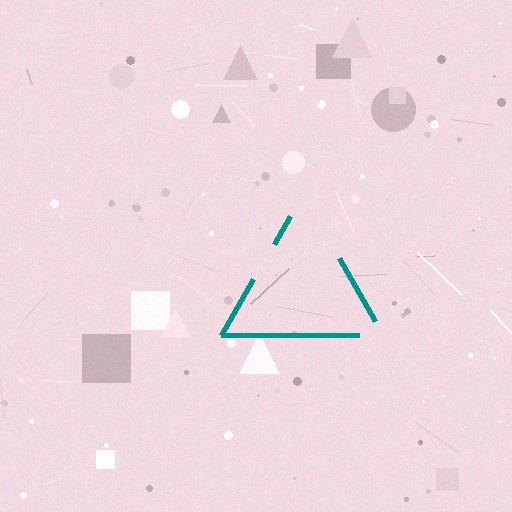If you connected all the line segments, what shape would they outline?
They would outline a triangle.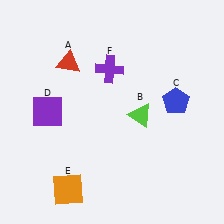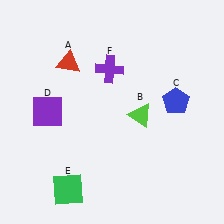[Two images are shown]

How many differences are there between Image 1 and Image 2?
There is 1 difference between the two images.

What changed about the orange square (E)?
In Image 1, E is orange. In Image 2, it changed to green.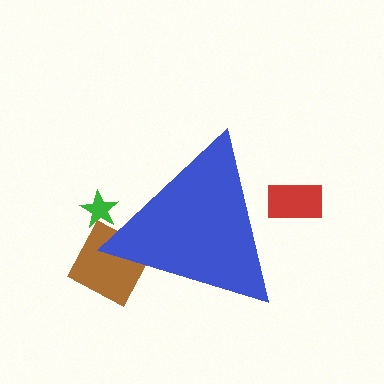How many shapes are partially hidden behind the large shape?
3 shapes are partially hidden.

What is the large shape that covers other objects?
A blue triangle.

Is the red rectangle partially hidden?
Yes, the red rectangle is partially hidden behind the blue triangle.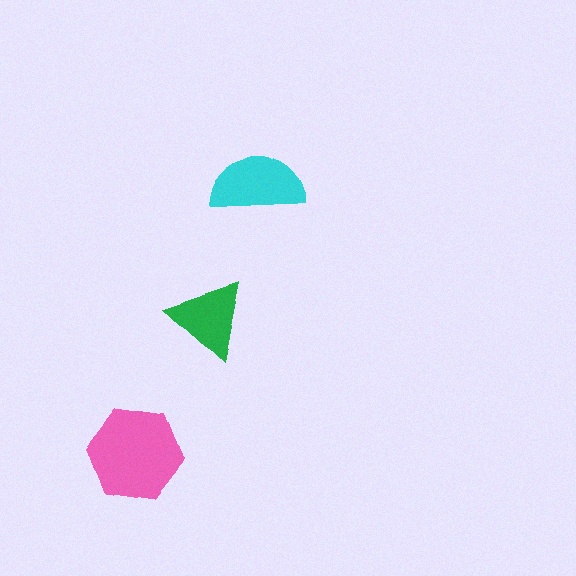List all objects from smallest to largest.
The green triangle, the cyan semicircle, the pink hexagon.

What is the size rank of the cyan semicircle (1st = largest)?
2nd.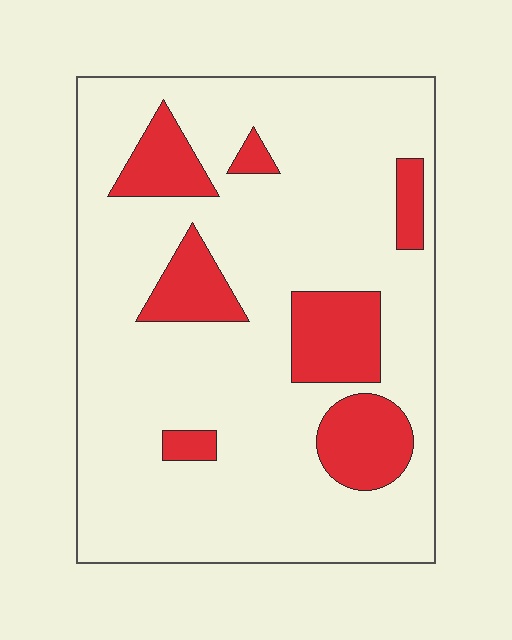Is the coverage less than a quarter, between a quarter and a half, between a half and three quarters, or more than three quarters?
Less than a quarter.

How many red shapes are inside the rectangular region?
7.